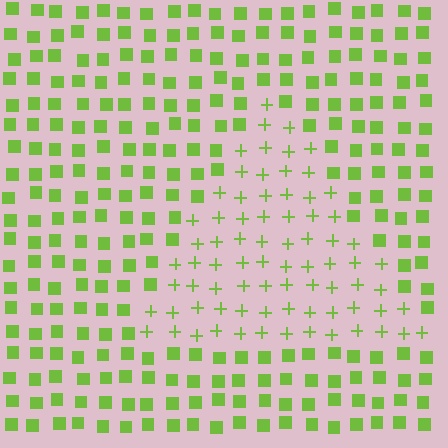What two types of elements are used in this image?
The image uses plus signs inside the triangle region and squares outside it.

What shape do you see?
I see a triangle.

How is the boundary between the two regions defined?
The boundary is defined by a change in element shape: plus signs inside vs. squares outside. All elements share the same color and spacing.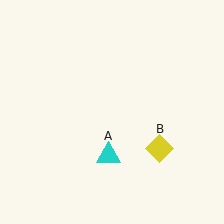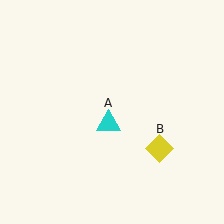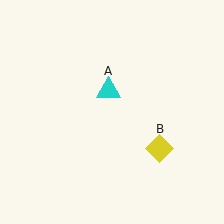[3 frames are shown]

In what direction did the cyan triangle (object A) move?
The cyan triangle (object A) moved up.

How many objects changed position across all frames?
1 object changed position: cyan triangle (object A).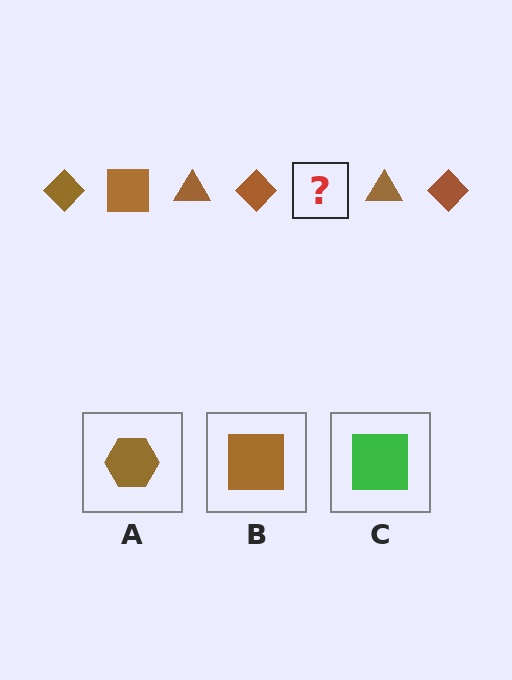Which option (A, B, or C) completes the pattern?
B.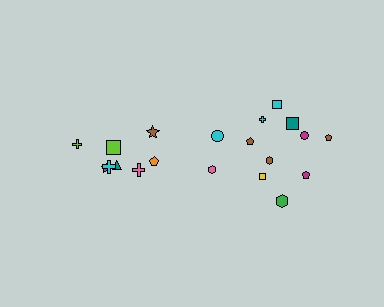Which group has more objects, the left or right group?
The right group.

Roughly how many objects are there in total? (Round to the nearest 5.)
Roughly 20 objects in total.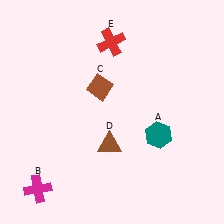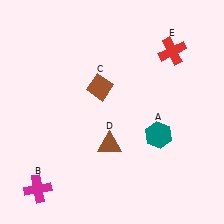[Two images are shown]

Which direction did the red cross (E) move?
The red cross (E) moved right.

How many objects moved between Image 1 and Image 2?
1 object moved between the two images.